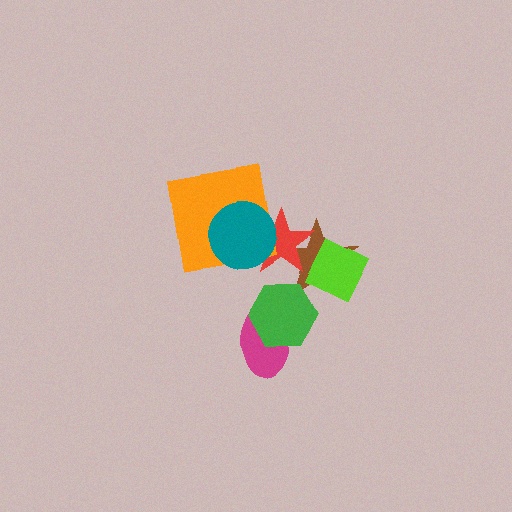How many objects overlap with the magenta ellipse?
1 object overlaps with the magenta ellipse.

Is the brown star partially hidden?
Yes, it is partially covered by another shape.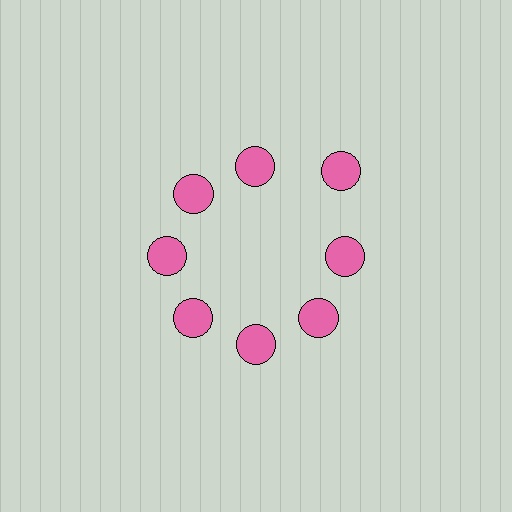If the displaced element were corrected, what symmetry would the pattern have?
It would have 8-fold rotational symmetry — the pattern would map onto itself every 45 degrees.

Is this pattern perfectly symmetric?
No. The 8 pink circles are arranged in a ring, but one element near the 2 o'clock position is pushed outward from the center, breaking the 8-fold rotational symmetry.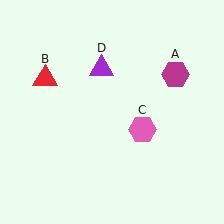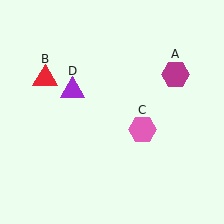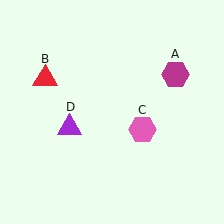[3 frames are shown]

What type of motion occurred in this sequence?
The purple triangle (object D) rotated counterclockwise around the center of the scene.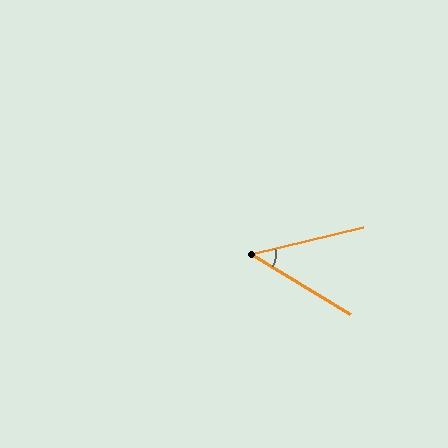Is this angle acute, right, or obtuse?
It is acute.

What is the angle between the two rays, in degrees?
Approximately 45 degrees.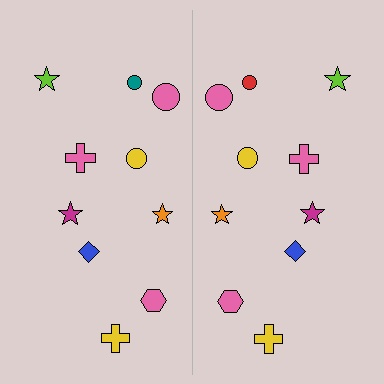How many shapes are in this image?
There are 20 shapes in this image.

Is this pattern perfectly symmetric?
No, the pattern is not perfectly symmetric. The red circle on the right side breaks the symmetry — its mirror counterpart is teal.